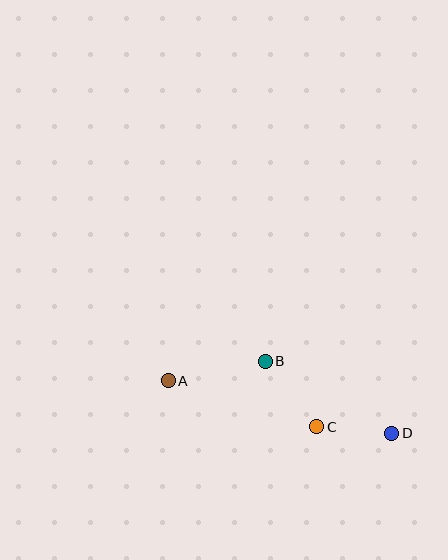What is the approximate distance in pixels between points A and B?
The distance between A and B is approximately 99 pixels.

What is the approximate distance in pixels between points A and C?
The distance between A and C is approximately 155 pixels.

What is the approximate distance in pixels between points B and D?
The distance between B and D is approximately 145 pixels.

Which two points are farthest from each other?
Points A and D are farthest from each other.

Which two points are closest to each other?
Points C and D are closest to each other.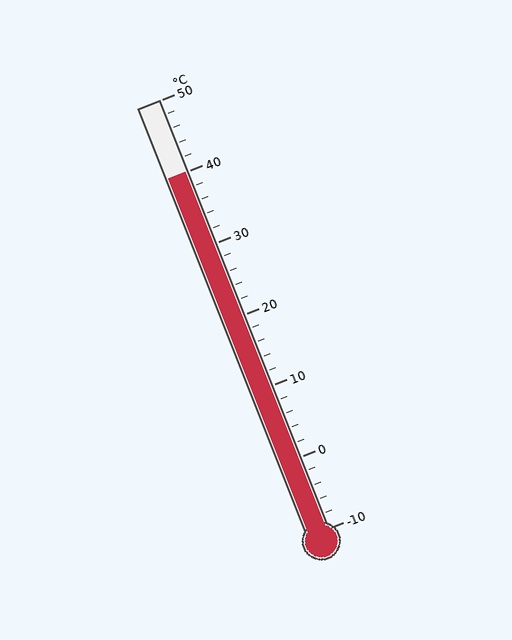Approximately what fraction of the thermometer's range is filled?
The thermometer is filled to approximately 85% of its range.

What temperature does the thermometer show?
The thermometer shows approximately 40°C.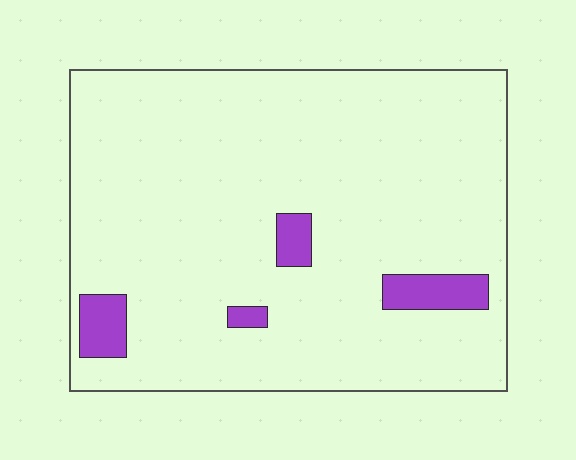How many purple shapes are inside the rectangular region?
4.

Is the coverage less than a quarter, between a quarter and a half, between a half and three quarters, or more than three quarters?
Less than a quarter.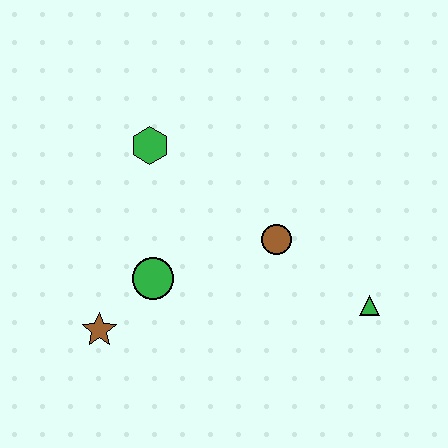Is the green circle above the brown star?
Yes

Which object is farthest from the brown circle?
The brown star is farthest from the brown circle.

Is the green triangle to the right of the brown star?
Yes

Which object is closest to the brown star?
The green circle is closest to the brown star.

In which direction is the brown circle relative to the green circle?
The brown circle is to the right of the green circle.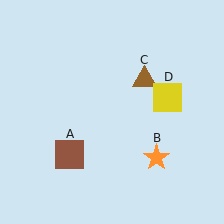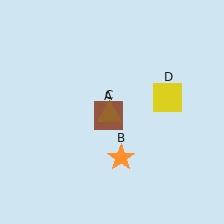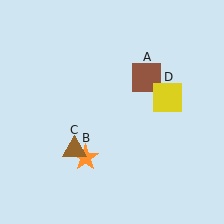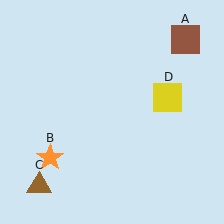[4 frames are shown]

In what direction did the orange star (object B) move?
The orange star (object B) moved left.